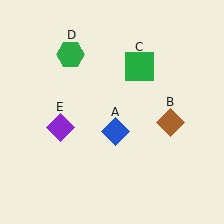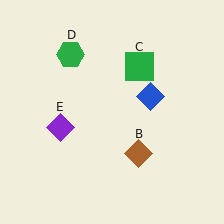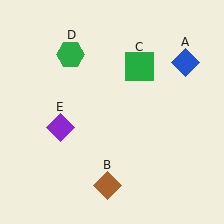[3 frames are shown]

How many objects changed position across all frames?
2 objects changed position: blue diamond (object A), brown diamond (object B).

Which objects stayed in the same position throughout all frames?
Green square (object C) and green hexagon (object D) and purple diamond (object E) remained stationary.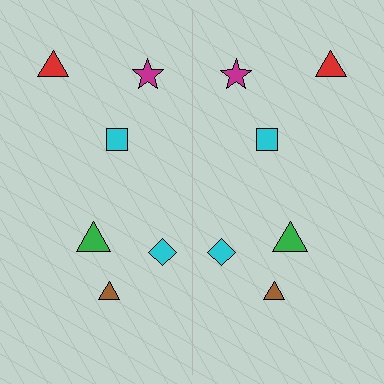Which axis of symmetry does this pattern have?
The pattern has a vertical axis of symmetry running through the center of the image.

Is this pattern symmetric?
Yes, this pattern has bilateral (reflection) symmetry.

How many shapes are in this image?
There are 12 shapes in this image.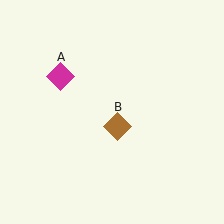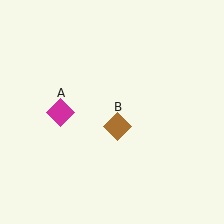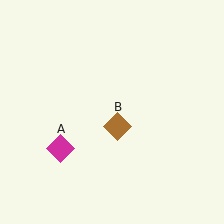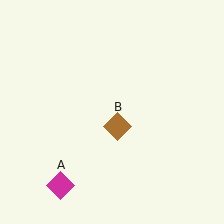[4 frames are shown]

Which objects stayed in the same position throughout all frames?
Brown diamond (object B) remained stationary.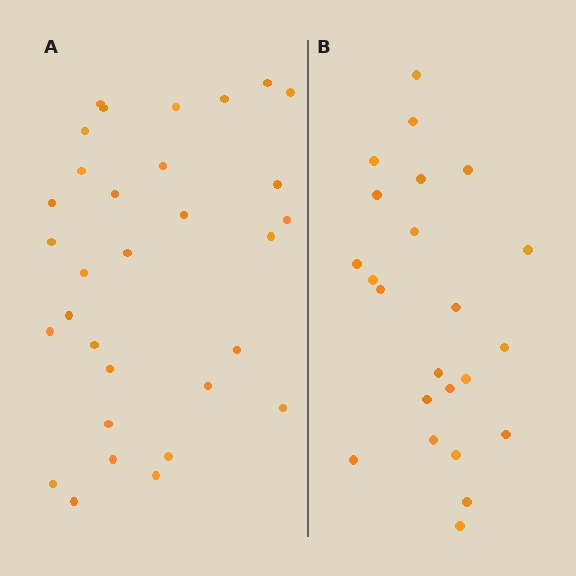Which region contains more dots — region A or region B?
Region A (the left region) has more dots.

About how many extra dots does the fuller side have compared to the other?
Region A has roughly 8 or so more dots than region B.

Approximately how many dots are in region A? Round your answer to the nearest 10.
About 30 dots. (The exact count is 31, which rounds to 30.)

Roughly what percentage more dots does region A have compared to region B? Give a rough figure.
About 35% more.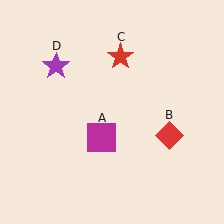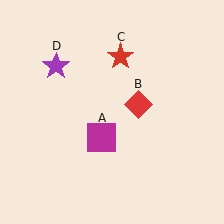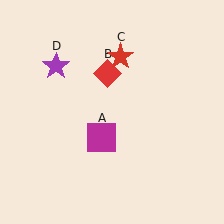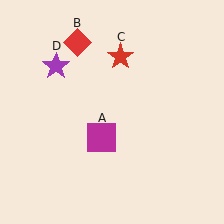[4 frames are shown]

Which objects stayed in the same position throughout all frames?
Magenta square (object A) and red star (object C) and purple star (object D) remained stationary.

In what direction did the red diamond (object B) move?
The red diamond (object B) moved up and to the left.